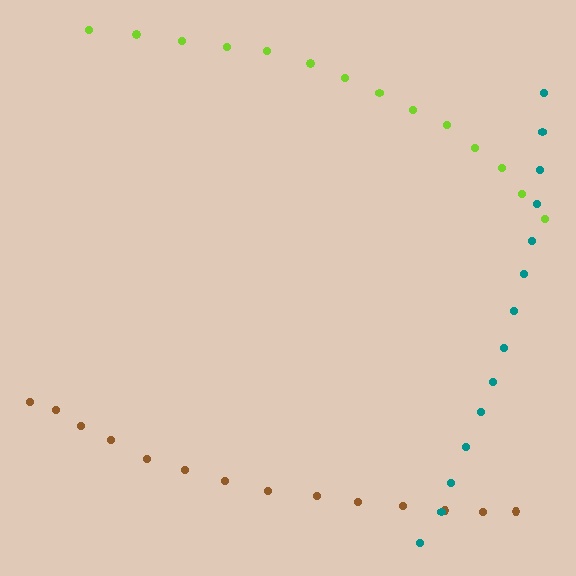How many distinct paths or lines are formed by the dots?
There are 3 distinct paths.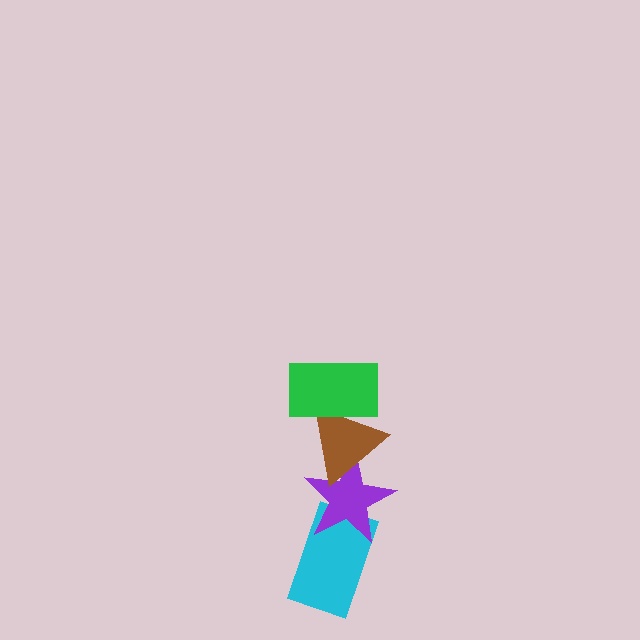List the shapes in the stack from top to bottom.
From top to bottom: the green rectangle, the brown triangle, the purple star, the cyan rectangle.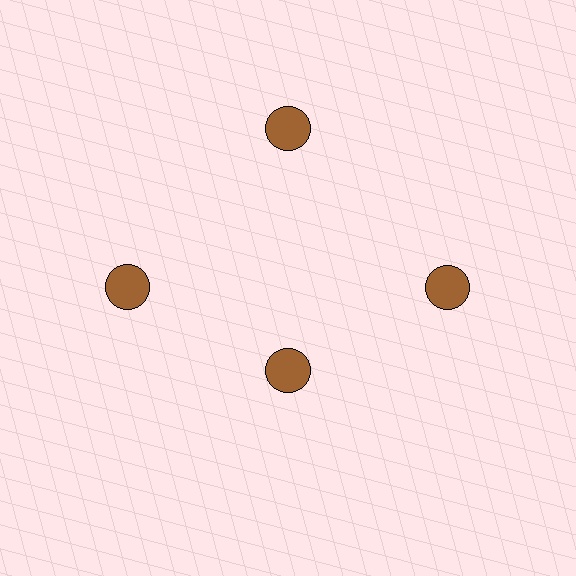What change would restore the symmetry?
The symmetry would be restored by moving it outward, back onto the ring so that all 4 circles sit at equal angles and equal distance from the center.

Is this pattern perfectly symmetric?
No. The 4 brown circles are arranged in a ring, but one element near the 6 o'clock position is pulled inward toward the center, breaking the 4-fold rotational symmetry.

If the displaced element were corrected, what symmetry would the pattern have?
It would have 4-fold rotational symmetry — the pattern would map onto itself every 90 degrees.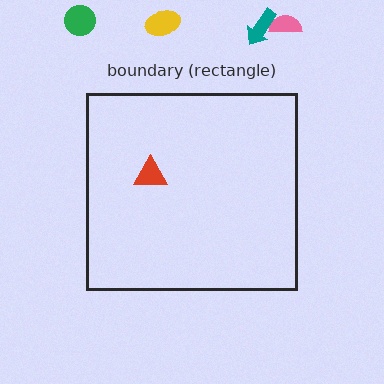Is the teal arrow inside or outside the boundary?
Outside.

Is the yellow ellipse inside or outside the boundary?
Outside.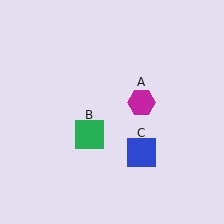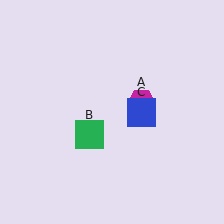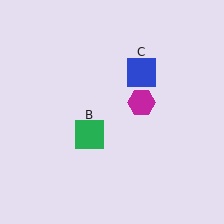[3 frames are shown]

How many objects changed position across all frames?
1 object changed position: blue square (object C).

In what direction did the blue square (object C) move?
The blue square (object C) moved up.